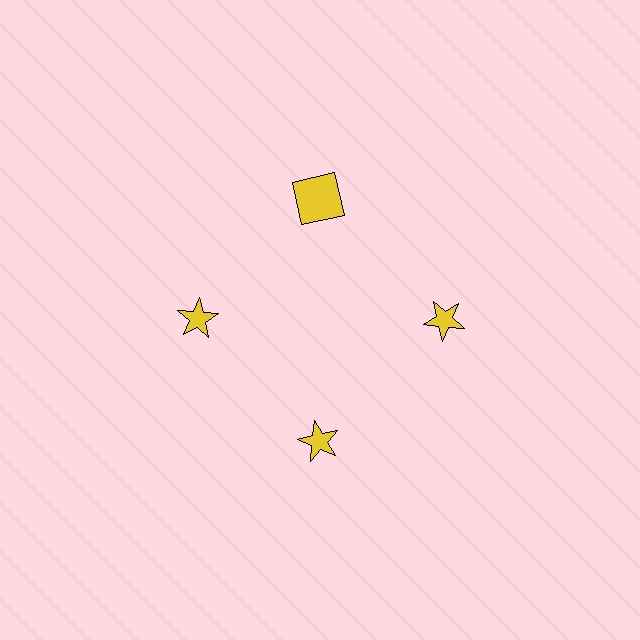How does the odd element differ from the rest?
It has a different shape: square instead of star.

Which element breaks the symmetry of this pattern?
The yellow square at roughly the 12 o'clock position breaks the symmetry. All other shapes are yellow stars.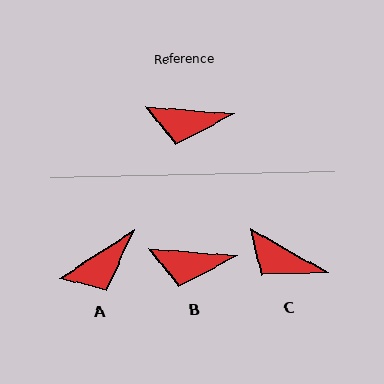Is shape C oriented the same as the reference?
No, it is off by about 25 degrees.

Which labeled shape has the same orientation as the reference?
B.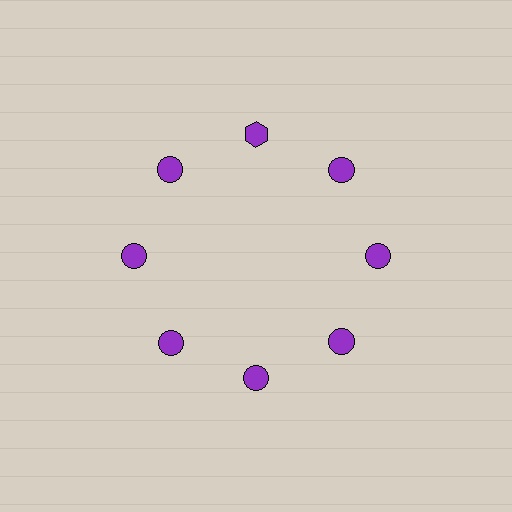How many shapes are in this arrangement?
There are 8 shapes arranged in a ring pattern.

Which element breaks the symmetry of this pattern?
The purple hexagon at roughly the 12 o'clock position breaks the symmetry. All other shapes are purple circles.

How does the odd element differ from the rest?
It has a different shape: hexagon instead of circle.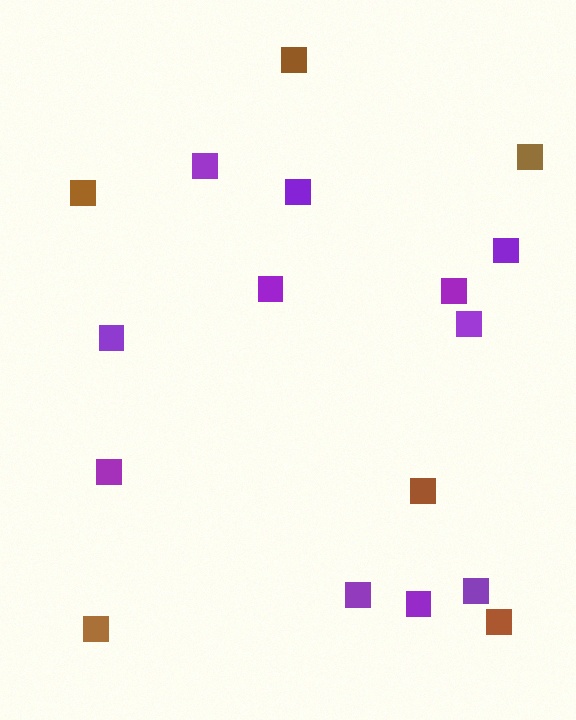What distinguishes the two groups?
There are 2 groups: one group of purple squares (11) and one group of brown squares (6).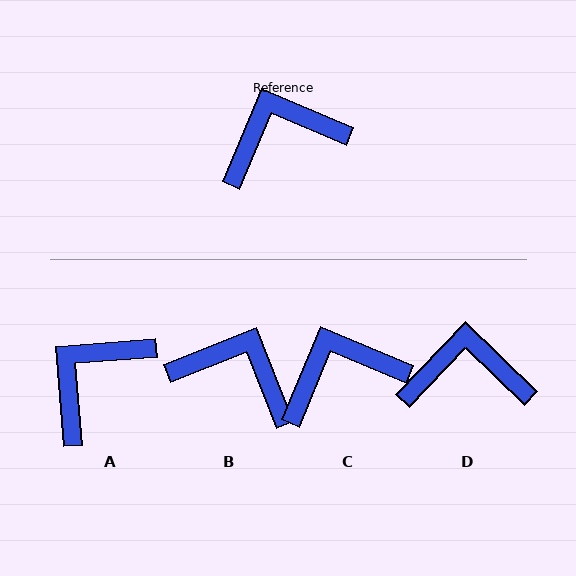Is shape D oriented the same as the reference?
No, it is off by about 21 degrees.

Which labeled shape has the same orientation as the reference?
C.